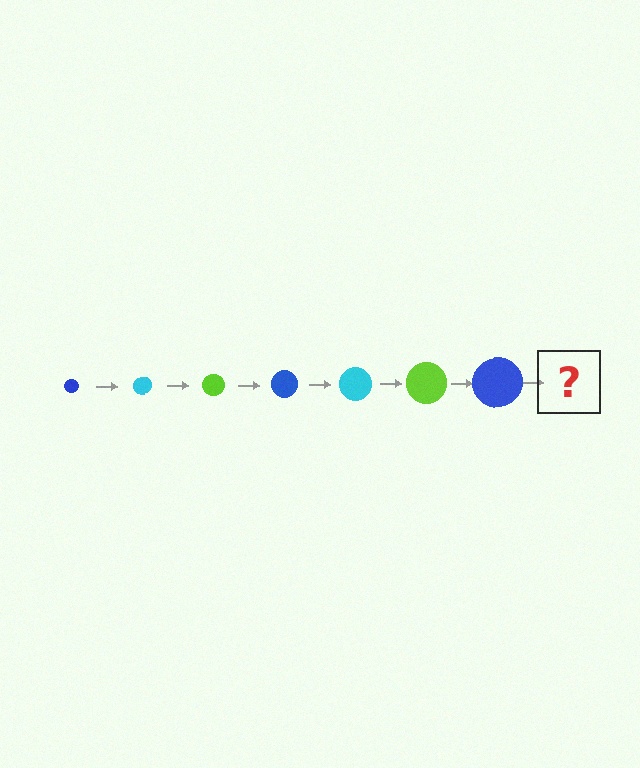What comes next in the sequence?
The next element should be a cyan circle, larger than the previous one.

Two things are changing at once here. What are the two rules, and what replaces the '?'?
The two rules are that the circle grows larger each step and the color cycles through blue, cyan, and lime. The '?' should be a cyan circle, larger than the previous one.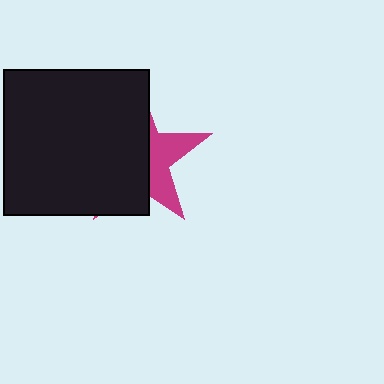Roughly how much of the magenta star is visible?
A small part of it is visible (roughly 36%).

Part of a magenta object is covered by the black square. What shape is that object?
It is a star.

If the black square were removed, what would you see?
You would see the complete magenta star.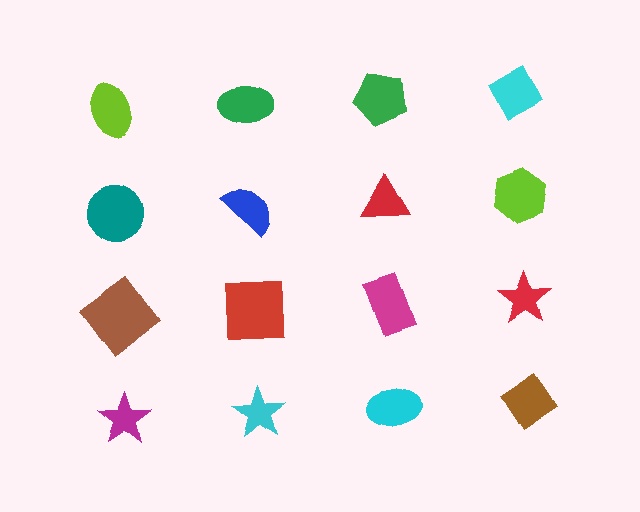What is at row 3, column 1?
A brown diamond.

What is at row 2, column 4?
A lime hexagon.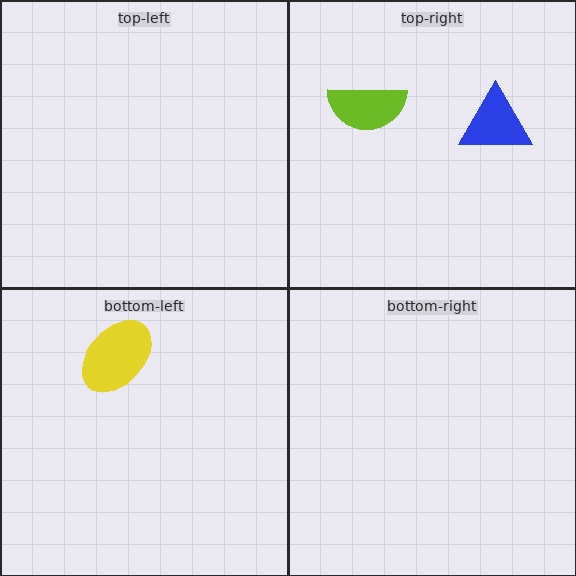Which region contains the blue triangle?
The top-right region.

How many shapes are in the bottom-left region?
1.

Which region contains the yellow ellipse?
The bottom-left region.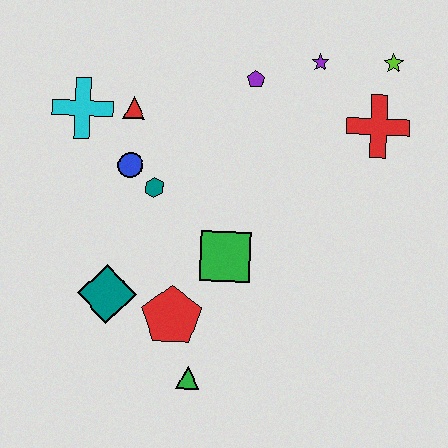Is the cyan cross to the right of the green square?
No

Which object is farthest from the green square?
The lime star is farthest from the green square.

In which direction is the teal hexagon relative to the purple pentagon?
The teal hexagon is below the purple pentagon.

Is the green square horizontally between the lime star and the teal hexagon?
Yes